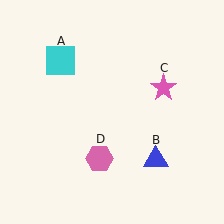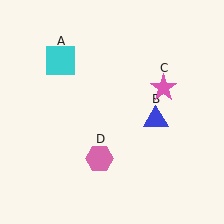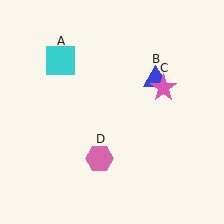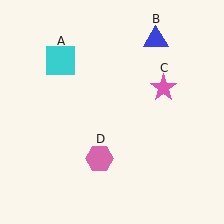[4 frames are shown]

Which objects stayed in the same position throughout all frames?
Cyan square (object A) and pink star (object C) and pink hexagon (object D) remained stationary.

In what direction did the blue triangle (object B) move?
The blue triangle (object B) moved up.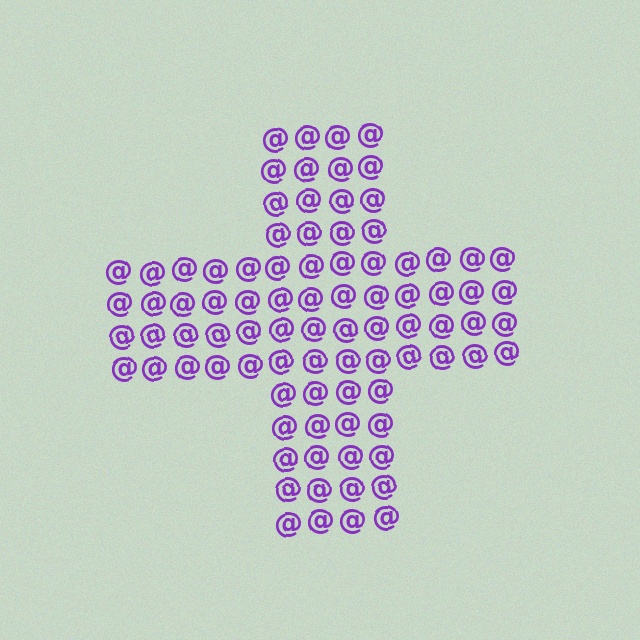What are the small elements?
The small elements are at signs.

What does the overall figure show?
The overall figure shows a cross.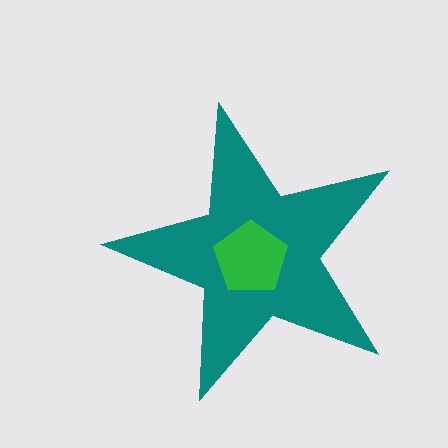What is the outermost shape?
The teal star.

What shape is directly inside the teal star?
The green pentagon.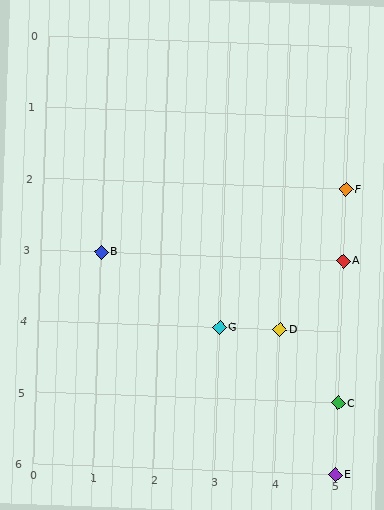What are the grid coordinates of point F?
Point F is at grid coordinates (5, 2).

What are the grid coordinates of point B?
Point B is at grid coordinates (1, 3).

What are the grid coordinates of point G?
Point G is at grid coordinates (3, 4).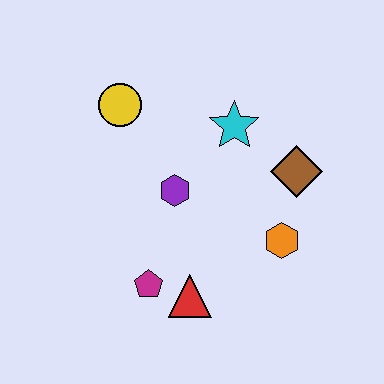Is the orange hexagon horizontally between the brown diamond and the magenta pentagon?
Yes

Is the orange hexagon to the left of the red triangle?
No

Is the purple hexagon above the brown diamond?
No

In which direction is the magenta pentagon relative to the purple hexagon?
The magenta pentagon is below the purple hexagon.